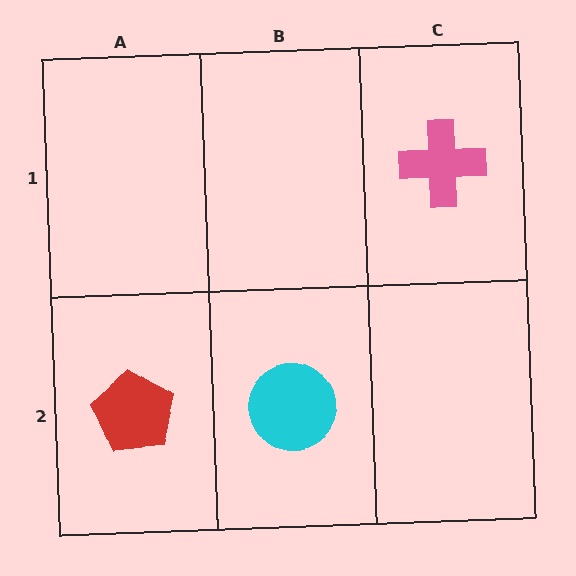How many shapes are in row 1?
1 shape.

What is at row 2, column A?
A red pentagon.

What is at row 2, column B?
A cyan circle.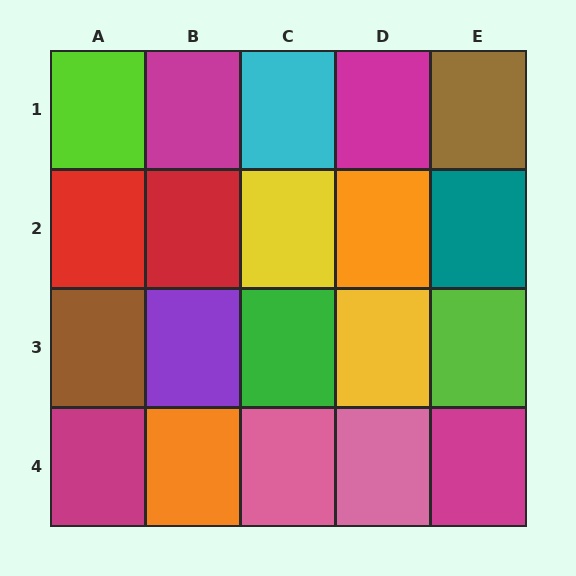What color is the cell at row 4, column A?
Magenta.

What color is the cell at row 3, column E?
Lime.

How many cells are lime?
2 cells are lime.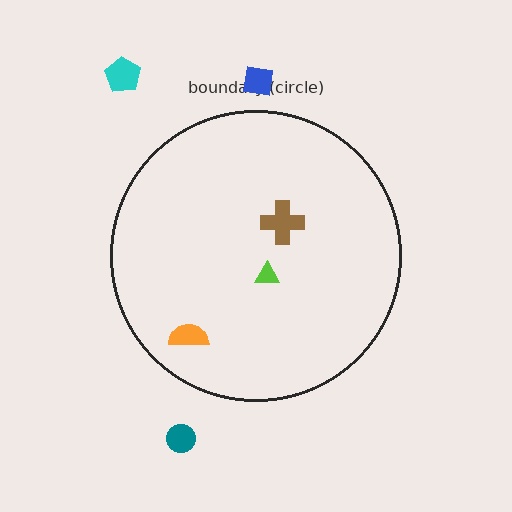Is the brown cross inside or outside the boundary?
Inside.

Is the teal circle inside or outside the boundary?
Outside.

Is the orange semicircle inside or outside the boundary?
Inside.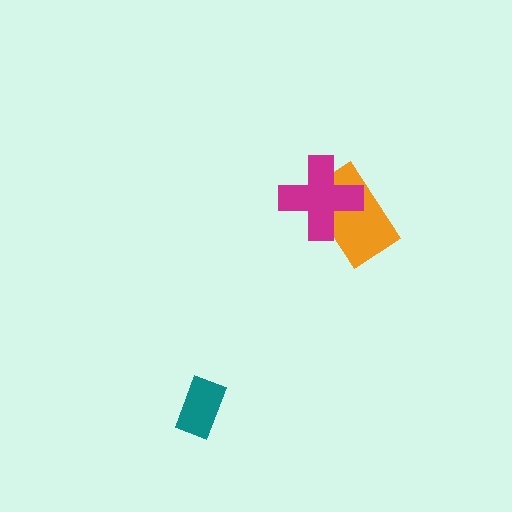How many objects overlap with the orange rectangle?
1 object overlaps with the orange rectangle.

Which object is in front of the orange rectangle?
The magenta cross is in front of the orange rectangle.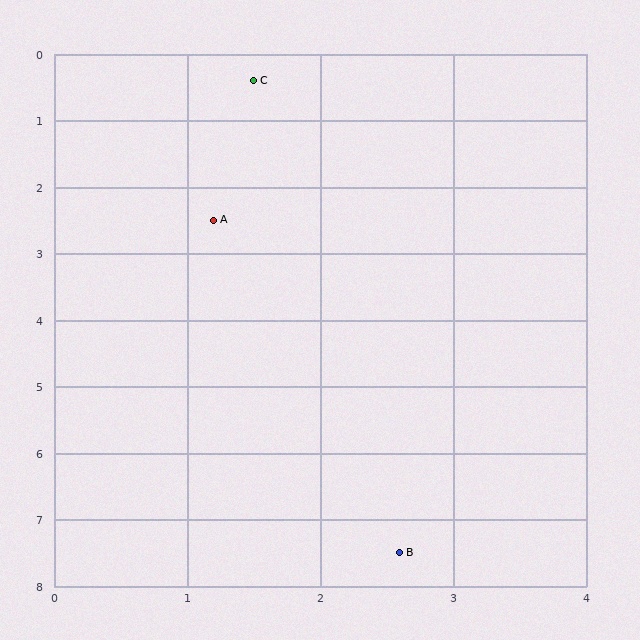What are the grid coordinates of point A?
Point A is at approximately (1.2, 2.5).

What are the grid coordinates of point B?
Point B is at approximately (2.6, 7.5).